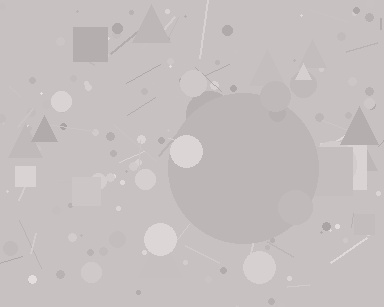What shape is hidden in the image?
A circle is hidden in the image.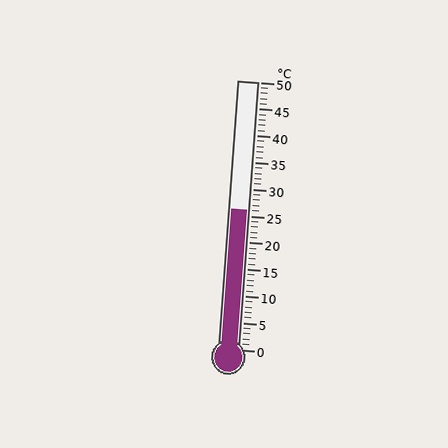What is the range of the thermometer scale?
The thermometer scale ranges from 0°C to 50°C.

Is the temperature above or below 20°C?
The temperature is above 20°C.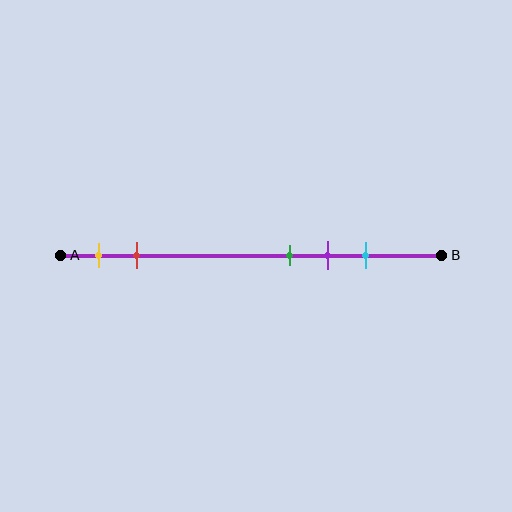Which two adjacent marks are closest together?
The green and purple marks are the closest adjacent pair.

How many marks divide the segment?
There are 5 marks dividing the segment.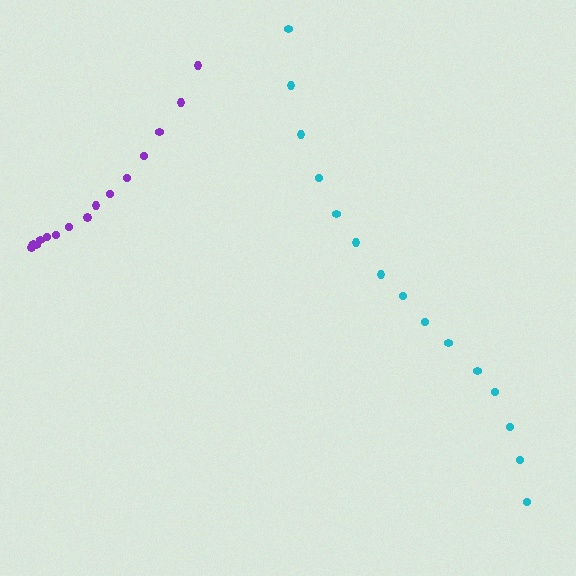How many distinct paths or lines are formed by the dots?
There are 2 distinct paths.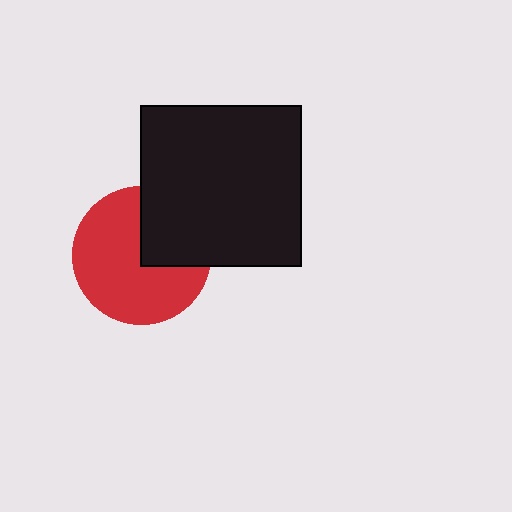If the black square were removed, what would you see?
You would see the complete red circle.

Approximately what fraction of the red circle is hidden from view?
Roughly 32% of the red circle is hidden behind the black square.